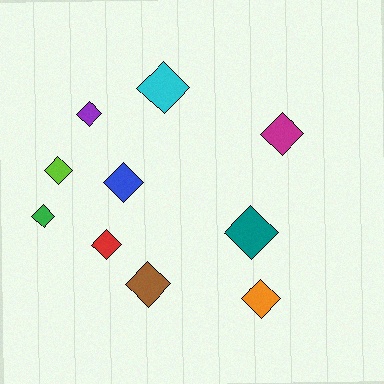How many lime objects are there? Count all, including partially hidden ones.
There is 1 lime object.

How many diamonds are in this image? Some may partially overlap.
There are 10 diamonds.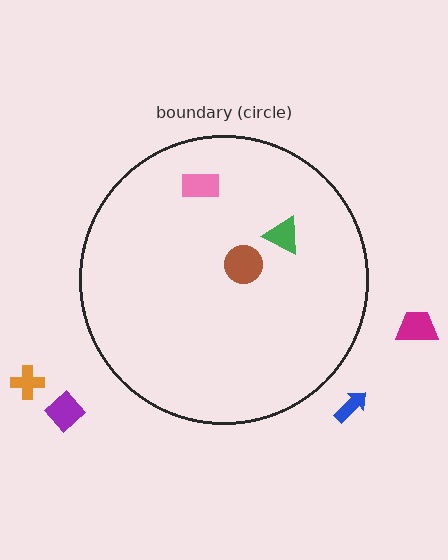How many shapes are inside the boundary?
3 inside, 4 outside.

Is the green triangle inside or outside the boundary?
Inside.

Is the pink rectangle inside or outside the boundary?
Inside.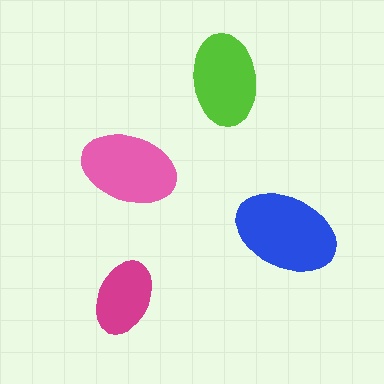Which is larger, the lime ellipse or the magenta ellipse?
The lime one.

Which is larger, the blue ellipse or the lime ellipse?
The blue one.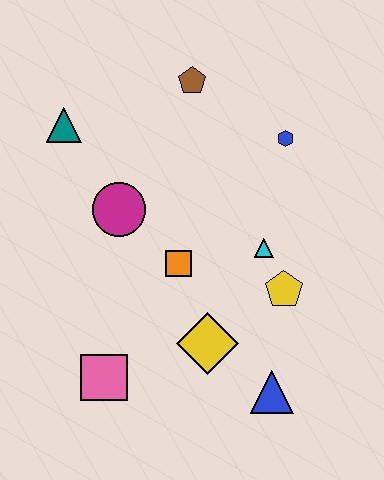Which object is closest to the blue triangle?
The yellow diamond is closest to the blue triangle.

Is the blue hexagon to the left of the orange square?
No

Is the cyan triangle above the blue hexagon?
No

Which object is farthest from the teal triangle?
The blue triangle is farthest from the teal triangle.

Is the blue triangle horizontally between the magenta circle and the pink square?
No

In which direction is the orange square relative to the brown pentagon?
The orange square is below the brown pentagon.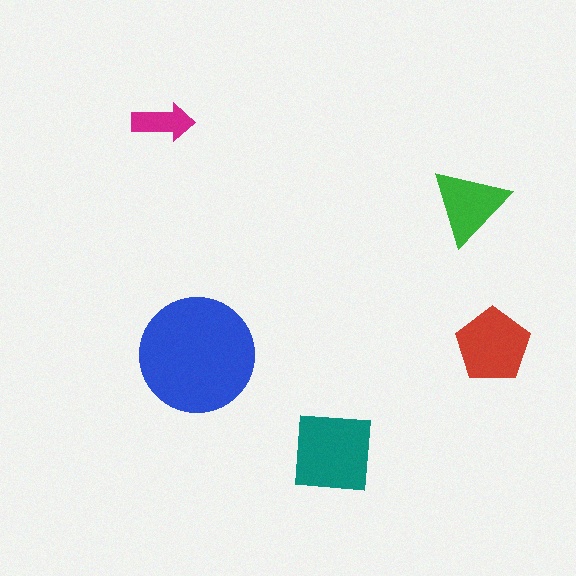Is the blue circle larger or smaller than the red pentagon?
Larger.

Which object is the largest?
The blue circle.